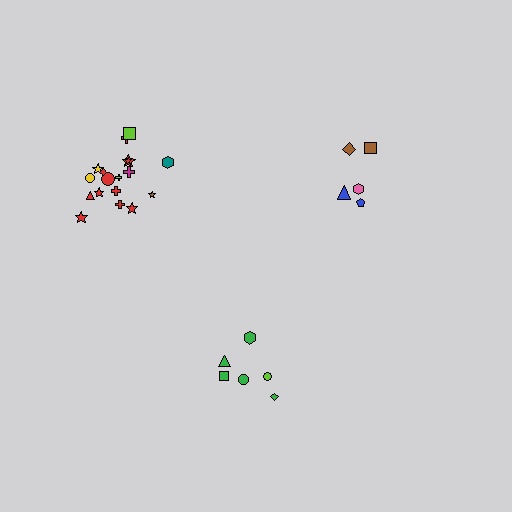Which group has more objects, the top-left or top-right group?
The top-left group.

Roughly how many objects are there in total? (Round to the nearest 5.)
Roughly 30 objects in total.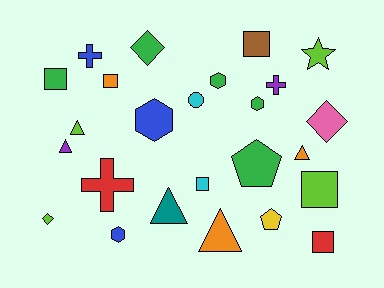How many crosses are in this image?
There are 3 crosses.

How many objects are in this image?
There are 25 objects.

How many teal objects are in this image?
There is 1 teal object.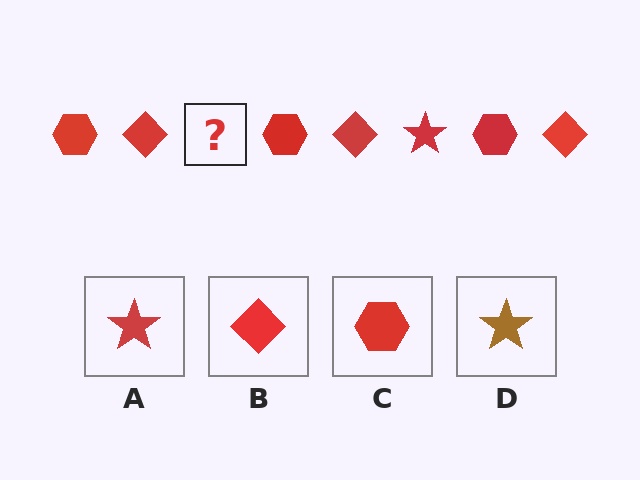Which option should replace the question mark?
Option A.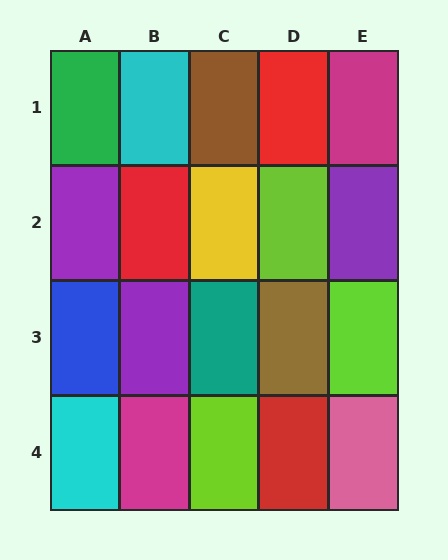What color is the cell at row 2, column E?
Purple.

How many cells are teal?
1 cell is teal.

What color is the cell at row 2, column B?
Red.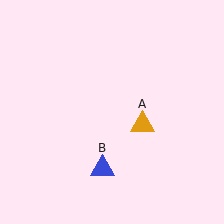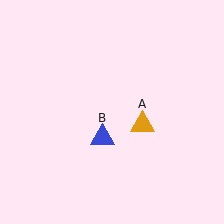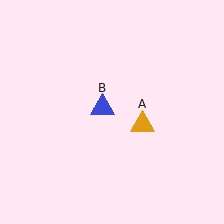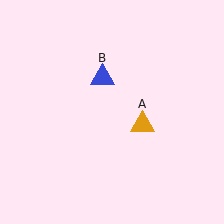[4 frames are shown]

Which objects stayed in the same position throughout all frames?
Orange triangle (object A) remained stationary.